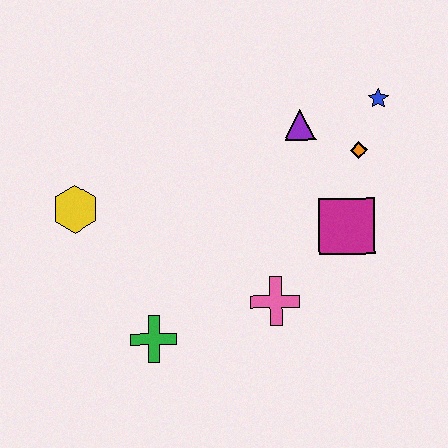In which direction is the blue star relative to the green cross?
The blue star is above the green cross.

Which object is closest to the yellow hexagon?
The green cross is closest to the yellow hexagon.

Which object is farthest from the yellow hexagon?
The blue star is farthest from the yellow hexagon.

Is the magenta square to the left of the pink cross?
No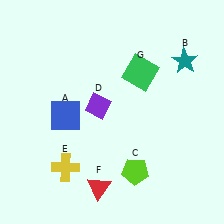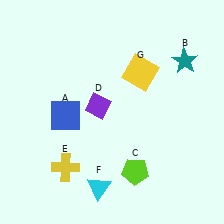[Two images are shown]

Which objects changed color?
F changed from red to cyan. G changed from green to yellow.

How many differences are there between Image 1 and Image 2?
There are 2 differences between the two images.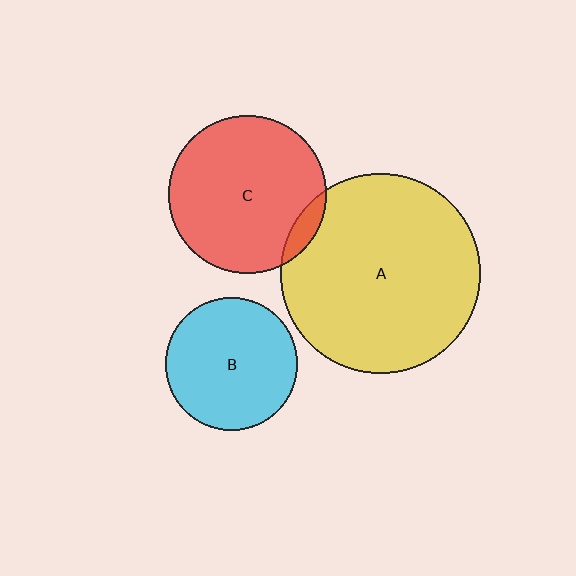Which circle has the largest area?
Circle A (yellow).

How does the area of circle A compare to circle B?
Approximately 2.3 times.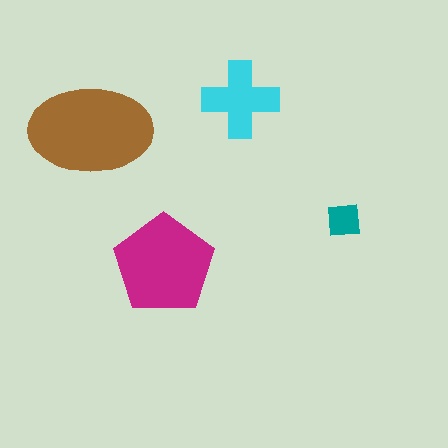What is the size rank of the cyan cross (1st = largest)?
3rd.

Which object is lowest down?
The magenta pentagon is bottommost.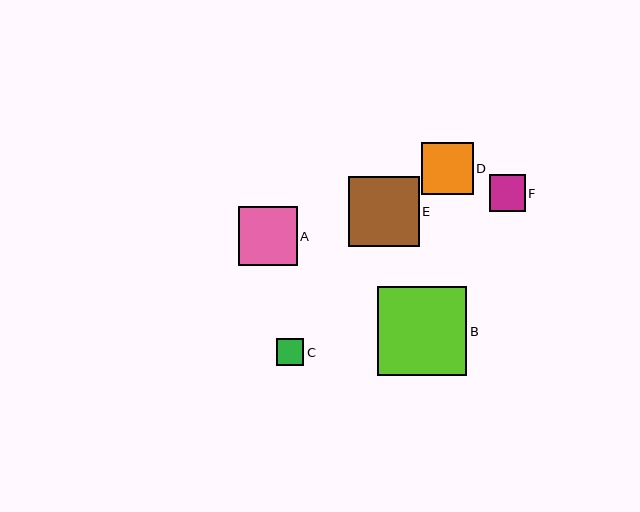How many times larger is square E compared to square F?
Square E is approximately 1.9 times the size of square F.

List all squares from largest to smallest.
From largest to smallest: B, E, A, D, F, C.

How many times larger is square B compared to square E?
Square B is approximately 1.3 times the size of square E.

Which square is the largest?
Square B is the largest with a size of approximately 89 pixels.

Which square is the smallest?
Square C is the smallest with a size of approximately 27 pixels.